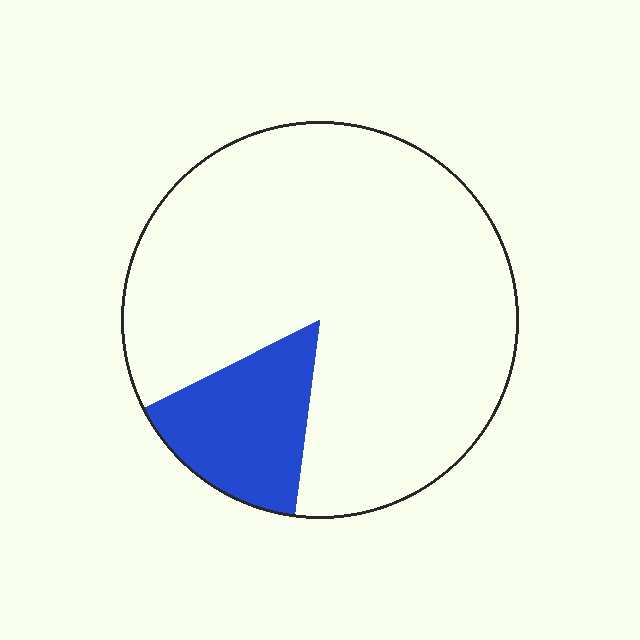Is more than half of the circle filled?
No.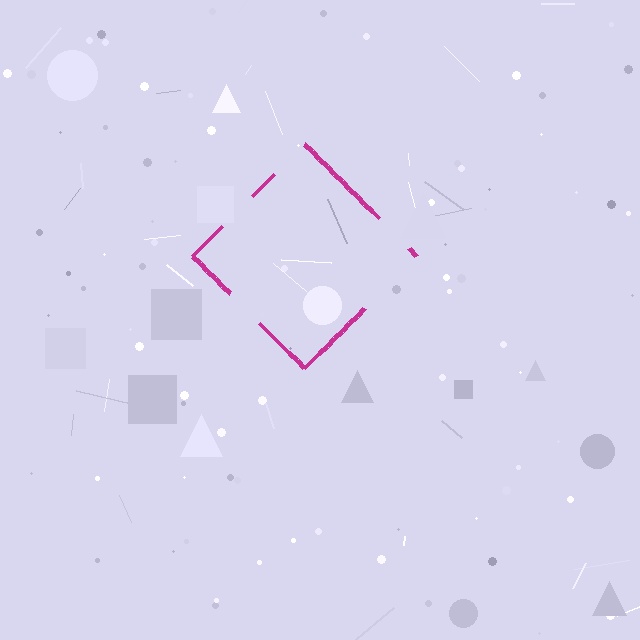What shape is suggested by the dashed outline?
The dashed outline suggests a diamond.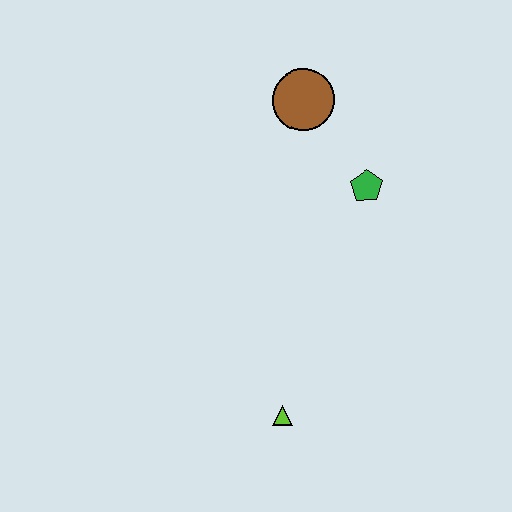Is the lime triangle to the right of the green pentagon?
No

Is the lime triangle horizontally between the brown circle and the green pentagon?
No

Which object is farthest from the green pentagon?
The lime triangle is farthest from the green pentagon.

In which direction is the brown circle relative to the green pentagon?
The brown circle is above the green pentagon.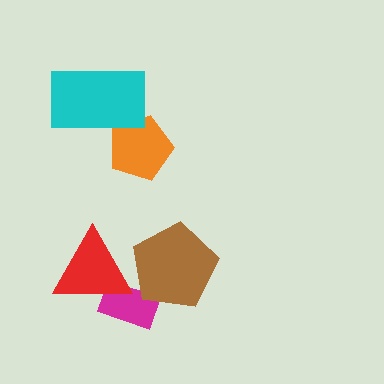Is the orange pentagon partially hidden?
Yes, it is partially covered by another shape.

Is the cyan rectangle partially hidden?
No, no other shape covers it.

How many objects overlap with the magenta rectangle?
2 objects overlap with the magenta rectangle.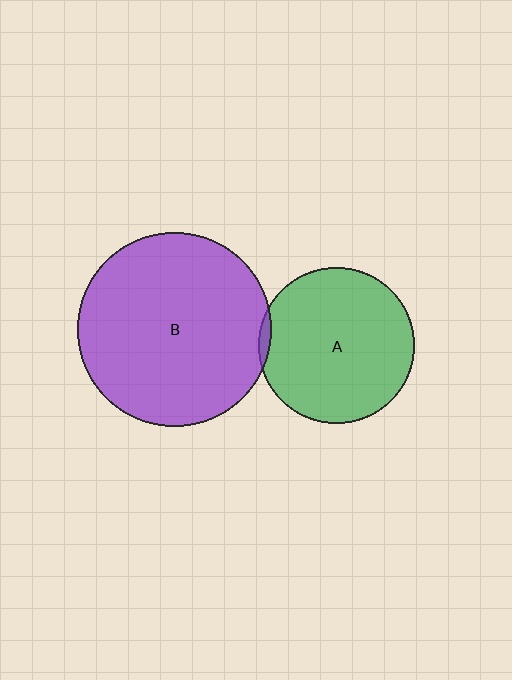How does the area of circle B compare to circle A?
Approximately 1.5 times.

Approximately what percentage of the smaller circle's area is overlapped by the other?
Approximately 5%.